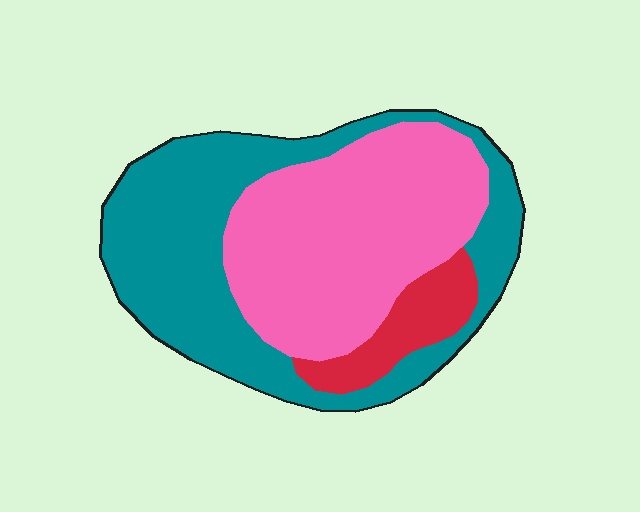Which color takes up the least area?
Red, at roughly 10%.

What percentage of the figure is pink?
Pink covers roughly 45% of the figure.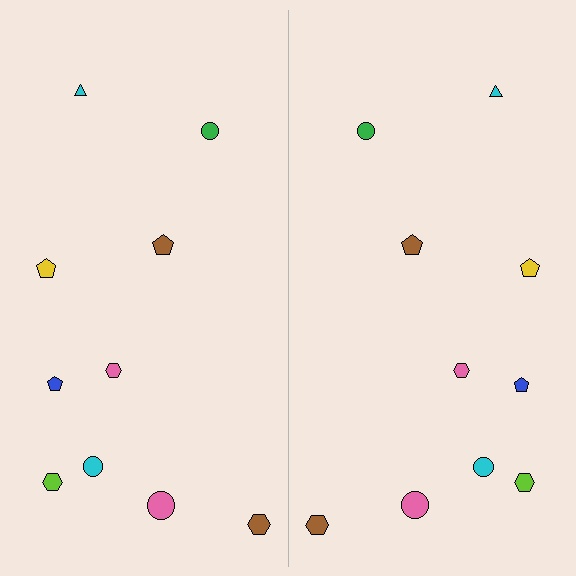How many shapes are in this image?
There are 20 shapes in this image.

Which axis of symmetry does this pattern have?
The pattern has a vertical axis of symmetry running through the center of the image.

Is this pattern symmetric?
Yes, this pattern has bilateral (reflection) symmetry.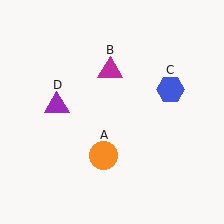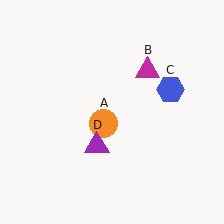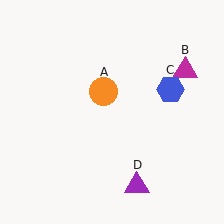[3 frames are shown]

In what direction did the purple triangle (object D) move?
The purple triangle (object D) moved down and to the right.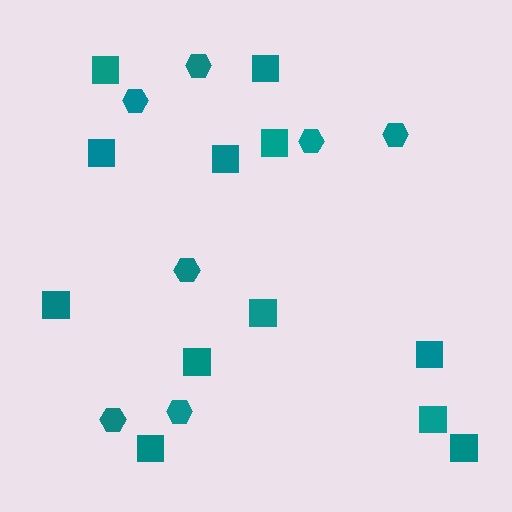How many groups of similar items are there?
There are 2 groups: one group of hexagons (7) and one group of squares (12).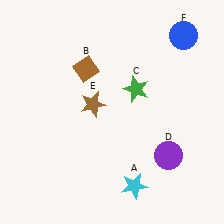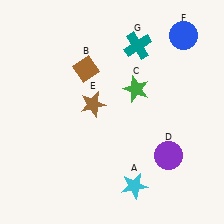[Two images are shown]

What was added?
A teal cross (G) was added in Image 2.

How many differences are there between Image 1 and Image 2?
There is 1 difference between the two images.